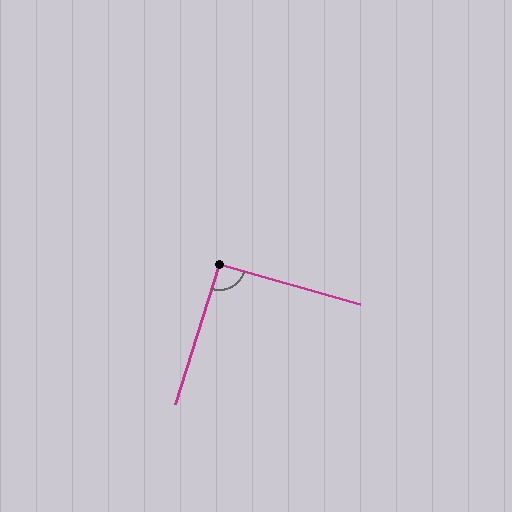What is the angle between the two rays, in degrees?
Approximately 92 degrees.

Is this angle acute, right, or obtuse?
It is approximately a right angle.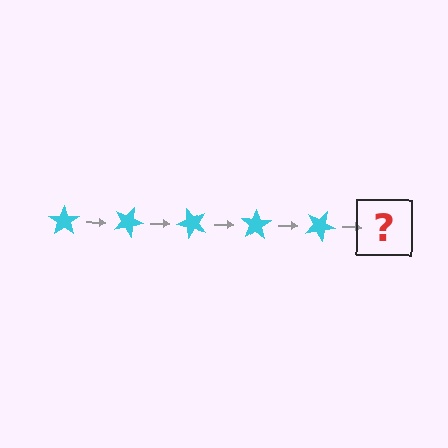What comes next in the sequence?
The next element should be a cyan star rotated 125 degrees.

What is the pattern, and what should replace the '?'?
The pattern is that the star rotates 25 degrees each step. The '?' should be a cyan star rotated 125 degrees.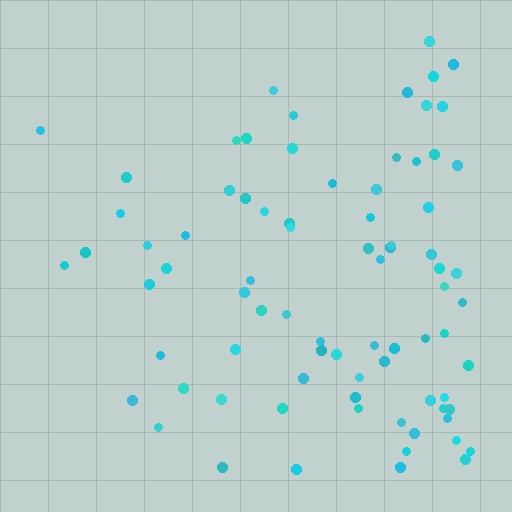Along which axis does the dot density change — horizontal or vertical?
Horizontal.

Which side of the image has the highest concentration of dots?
The right.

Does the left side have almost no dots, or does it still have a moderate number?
Still a moderate number, just noticeably fewer than the right.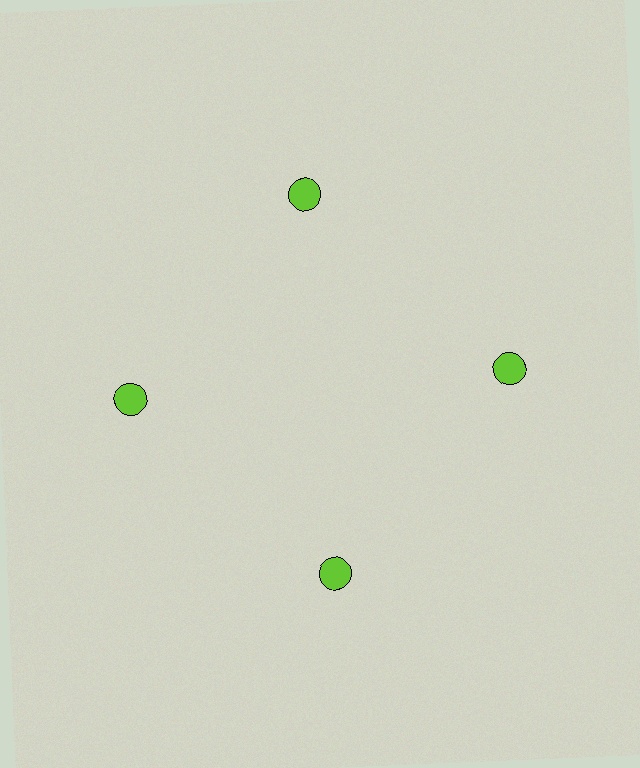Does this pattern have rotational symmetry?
Yes, this pattern has 4-fold rotational symmetry. It looks the same after rotating 90 degrees around the center.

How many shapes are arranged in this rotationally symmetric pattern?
There are 4 shapes, arranged in 4 groups of 1.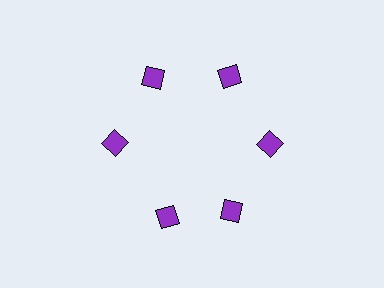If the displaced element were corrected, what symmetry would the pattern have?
It would have 6-fold rotational symmetry — the pattern would map onto itself every 60 degrees.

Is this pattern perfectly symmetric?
No. The 6 purple squares are arranged in a ring, but one element near the 7 o'clock position is rotated out of alignment along the ring, breaking the 6-fold rotational symmetry.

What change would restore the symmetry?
The symmetry would be restored by rotating it back into even spacing with its neighbors so that all 6 squares sit at equal angles and equal distance from the center.